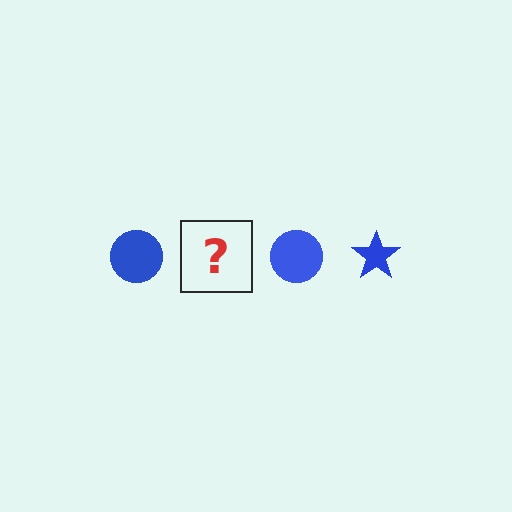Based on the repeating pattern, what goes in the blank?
The blank should be a blue star.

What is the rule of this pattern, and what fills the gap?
The rule is that the pattern cycles through circle, star shapes in blue. The gap should be filled with a blue star.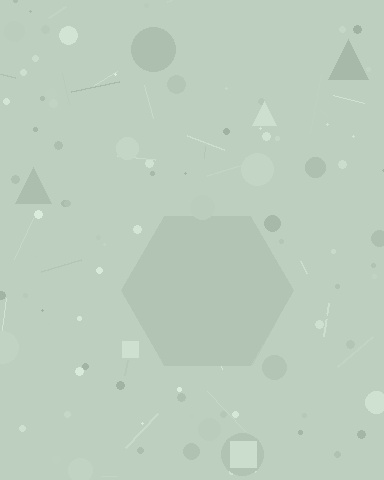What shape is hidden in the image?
A hexagon is hidden in the image.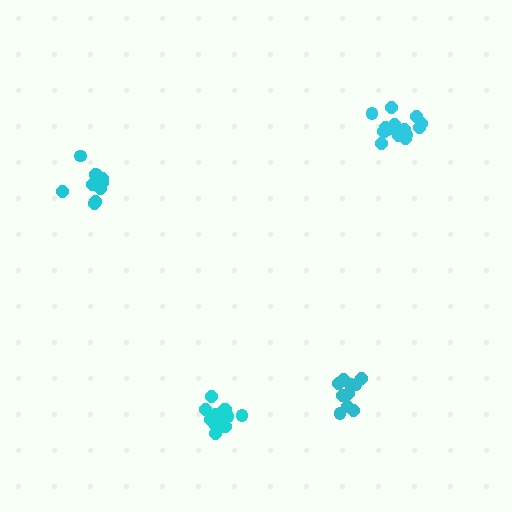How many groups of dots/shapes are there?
There are 4 groups.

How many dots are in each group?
Group 1: 10 dots, Group 2: 15 dots, Group 3: 15 dots, Group 4: 11 dots (51 total).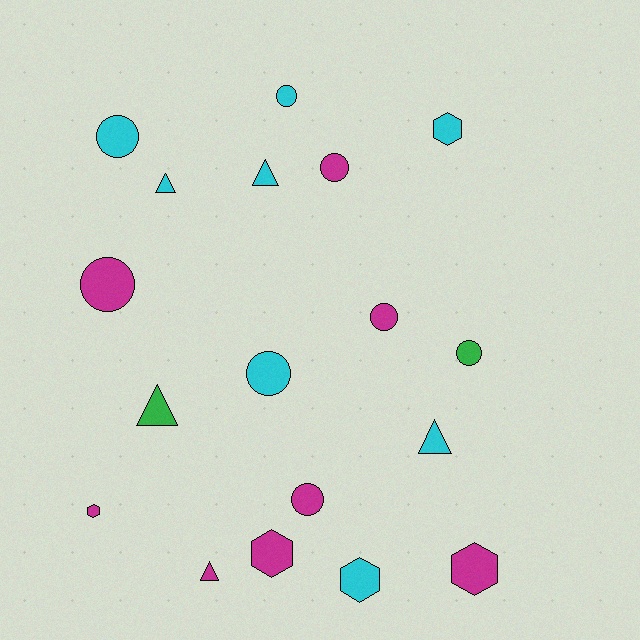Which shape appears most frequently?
Circle, with 8 objects.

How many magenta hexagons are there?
There are 3 magenta hexagons.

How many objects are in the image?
There are 18 objects.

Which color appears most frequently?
Cyan, with 8 objects.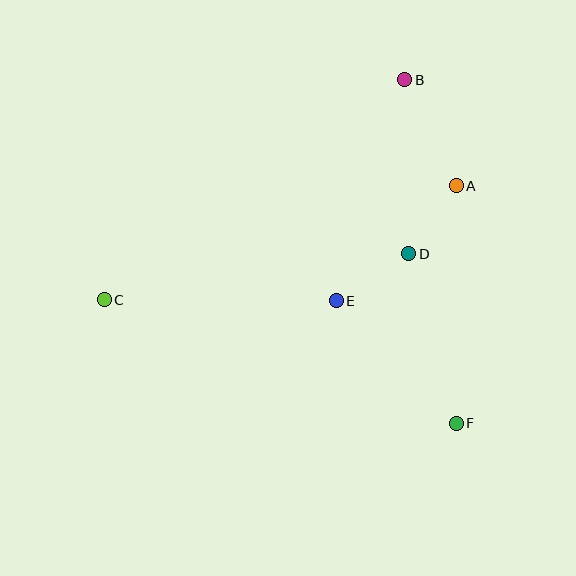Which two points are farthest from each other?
Points C and F are farthest from each other.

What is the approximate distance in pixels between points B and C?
The distance between B and C is approximately 372 pixels.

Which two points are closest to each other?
Points A and D are closest to each other.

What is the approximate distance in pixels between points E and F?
The distance between E and F is approximately 171 pixels.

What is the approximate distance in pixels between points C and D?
The distance between C and D is approximately 308 pixels.